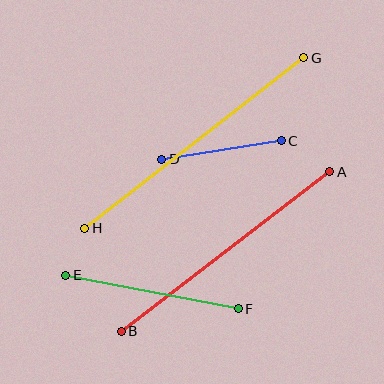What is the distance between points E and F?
The distance is approximately 176 pixels.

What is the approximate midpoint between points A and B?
The midpoint is at approximately (225, 252) pixels.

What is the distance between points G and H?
The distance is approximately 277 pixels.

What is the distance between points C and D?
The distance is approximately 121 pixels.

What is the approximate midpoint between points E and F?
The midpoint is at approximately (152, 292) pixels.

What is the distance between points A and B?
The distance is approximately 263 pixels.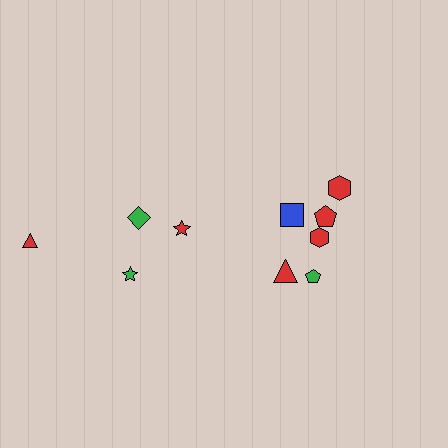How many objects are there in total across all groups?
There are 10 objects.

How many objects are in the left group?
There are 4 objects.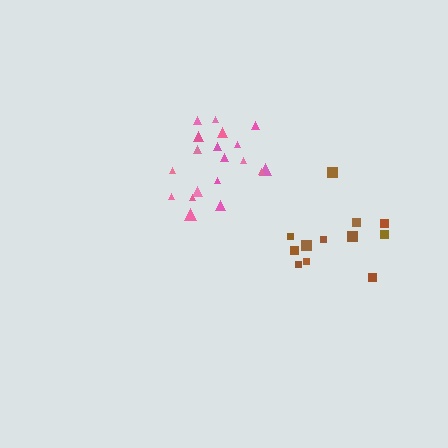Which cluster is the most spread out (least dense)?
Brown.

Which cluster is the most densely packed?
Pink.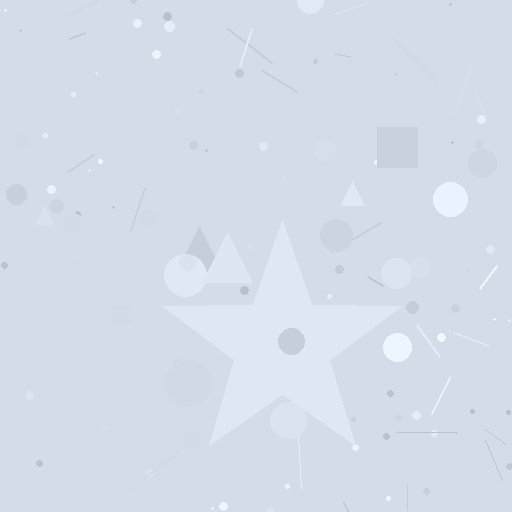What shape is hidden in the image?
A star is hidden in the image.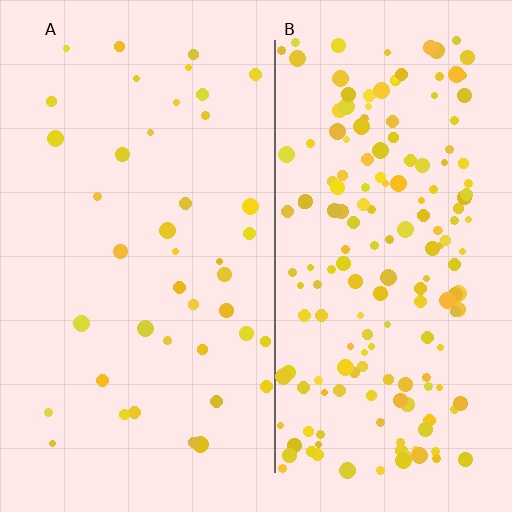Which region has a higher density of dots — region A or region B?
B (the right).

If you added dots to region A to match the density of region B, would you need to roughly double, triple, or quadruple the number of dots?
Approximately quadruple.